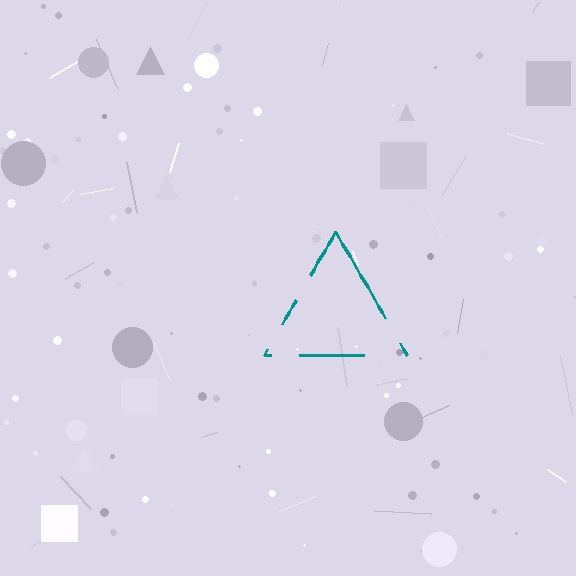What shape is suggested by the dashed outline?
The dashed outline suggests a triangle.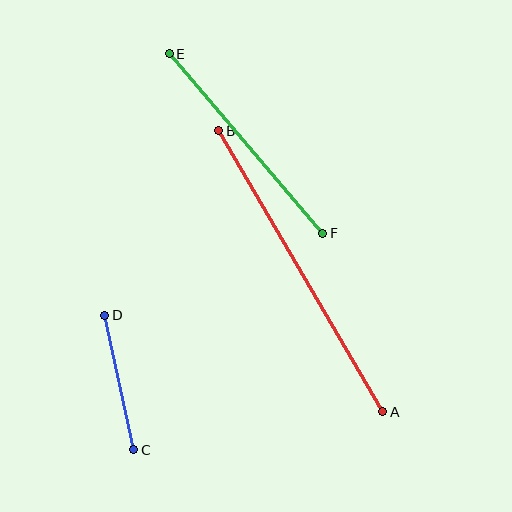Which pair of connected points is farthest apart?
Points A and B are farthest apart.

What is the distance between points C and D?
The distance is approximately 138 pixels.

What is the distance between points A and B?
The distance is approximately 325 pixels.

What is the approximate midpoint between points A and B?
The midpoint is at approximately (301, 271) pixels.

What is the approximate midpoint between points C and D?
The midpoint is at approximately (119, 382) pixels.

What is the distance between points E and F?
The distance is approximately 236 pixels.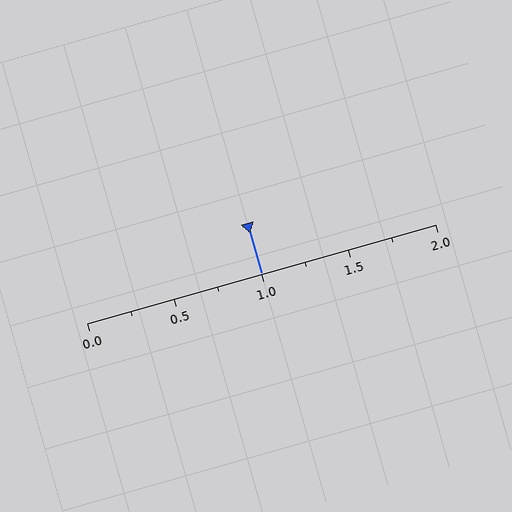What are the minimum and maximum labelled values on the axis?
The axis runs from 0.0 to 2.0.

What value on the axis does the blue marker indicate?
The marker indicates approximately 1.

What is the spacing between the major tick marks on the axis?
The major ticks are spaced 0.5 apart.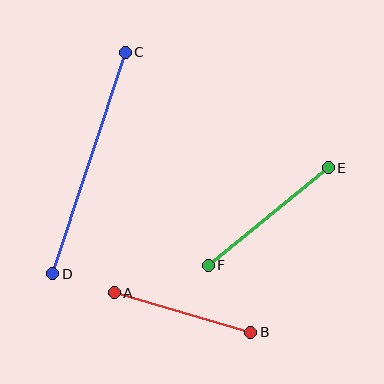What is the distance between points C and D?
The distance is approximately 234 pixels.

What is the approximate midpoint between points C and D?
The midpoint is at approximately (89, 163) pixels.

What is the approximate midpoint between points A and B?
The midpoint is at approximately (182, 312) pixels.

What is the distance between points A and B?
The distance is approximately 142 pixels.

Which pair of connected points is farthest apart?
Points C and D are farthest apart.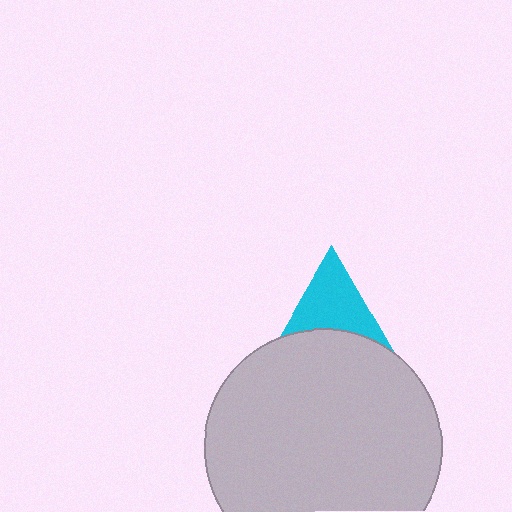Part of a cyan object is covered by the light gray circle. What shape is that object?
It is a triangle.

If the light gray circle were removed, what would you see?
You would see the complete cyan triangle.